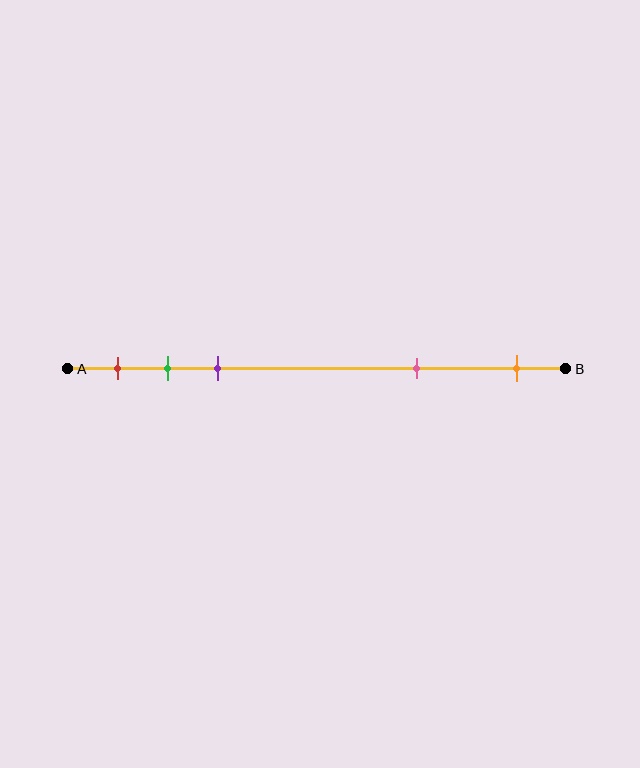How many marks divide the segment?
There are 5 marks dividing the segment.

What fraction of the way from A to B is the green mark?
The green mark is approximately 20% (0.2) of the way from A to B.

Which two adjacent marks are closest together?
The green and purple marks are the closest adjacent pair.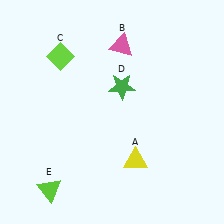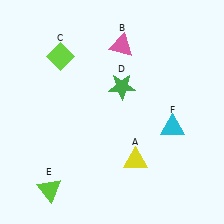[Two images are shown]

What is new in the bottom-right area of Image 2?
A cyan triangle (F) was added in the bottom-right area of Image 2.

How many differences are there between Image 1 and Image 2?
There is 1 difference between the two images.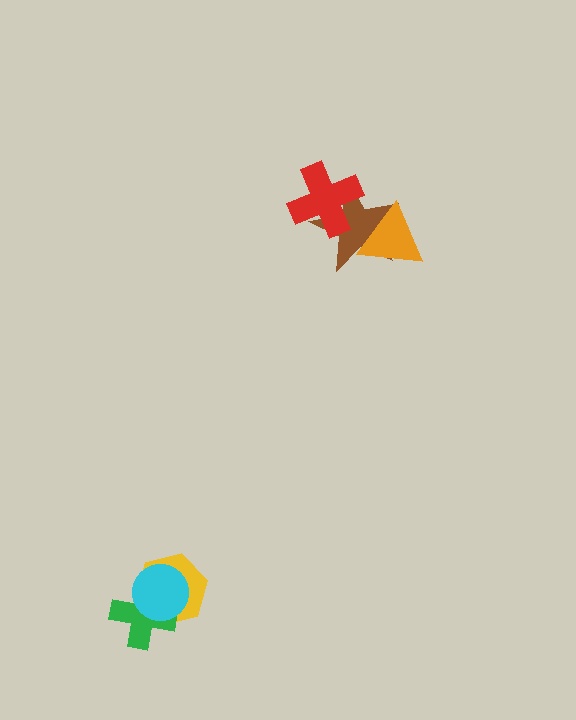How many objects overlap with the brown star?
2 objects overlap with the brown star.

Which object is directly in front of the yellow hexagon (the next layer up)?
The green cross is directly in front of the yellow hexagon.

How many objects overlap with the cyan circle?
2 objects overlap with the cyan circle.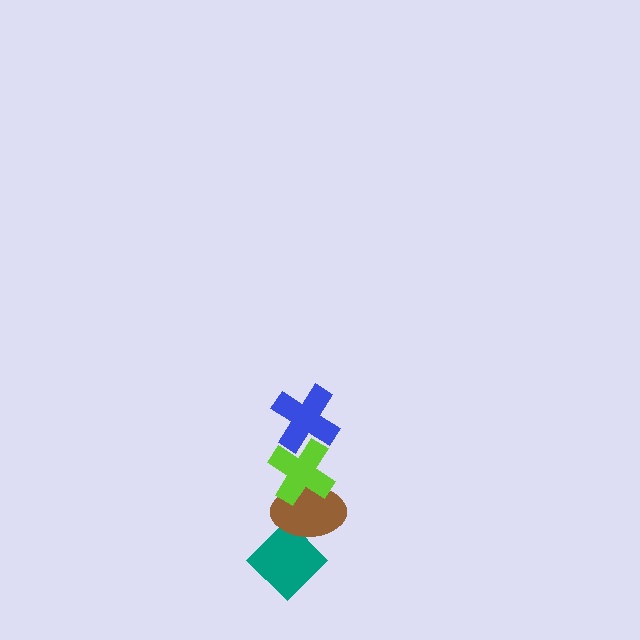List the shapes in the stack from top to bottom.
From top to bottom: the blue cross, the lime cross, the brown ellipse, the teal diamond.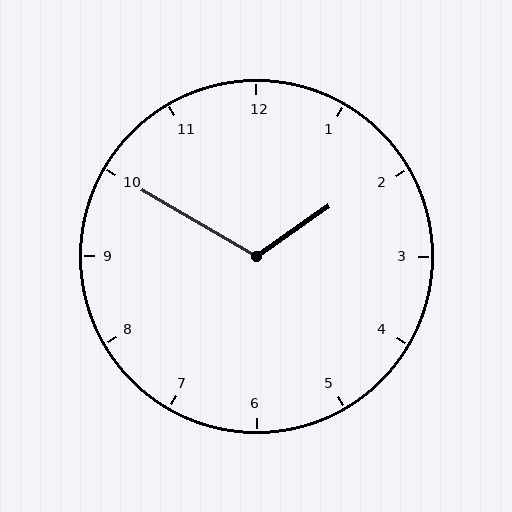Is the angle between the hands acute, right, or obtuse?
It is obtuse.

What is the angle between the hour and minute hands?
Approximately 115 degrees.